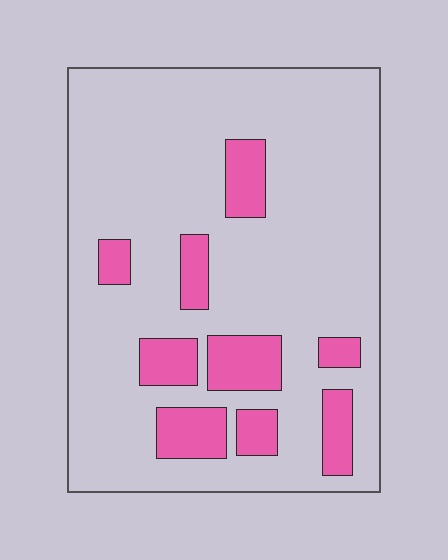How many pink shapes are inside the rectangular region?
9.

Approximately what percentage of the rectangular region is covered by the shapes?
Approximately 20%.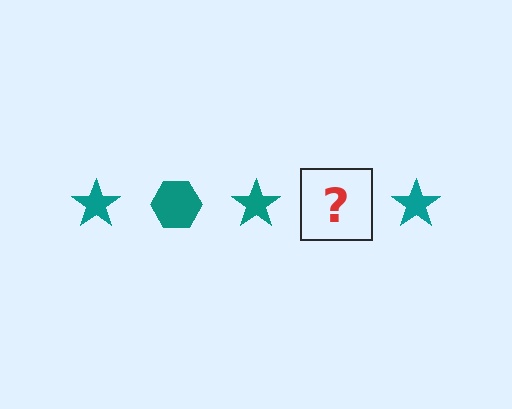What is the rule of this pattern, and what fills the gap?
The rule is that the pattern cycles through star, hexagon shapes in teal. The gap should be filled with a teal hexagon.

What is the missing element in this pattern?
The missing element is a teal hexagon.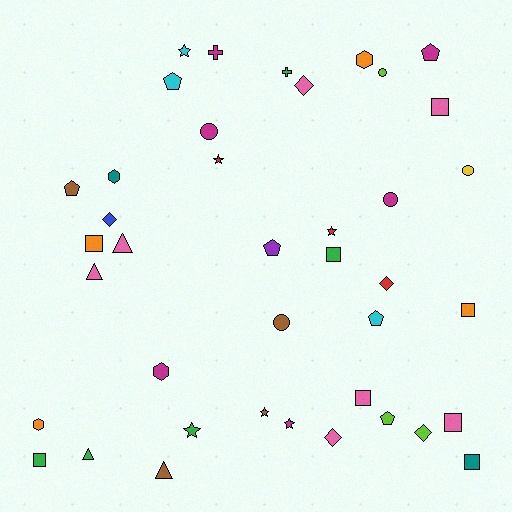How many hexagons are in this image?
There are 4 hexagons.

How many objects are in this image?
There are 40 objects.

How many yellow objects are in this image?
There is 1 yellow object.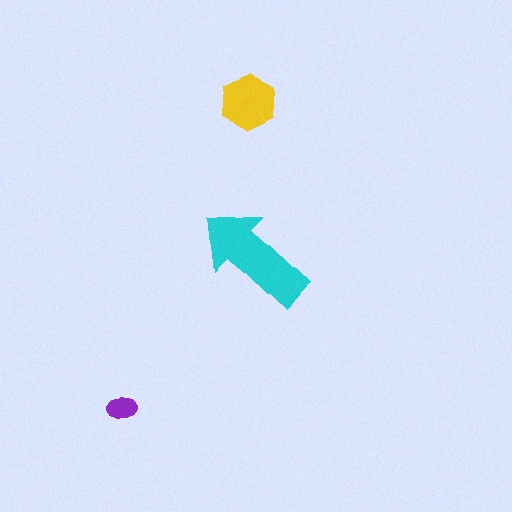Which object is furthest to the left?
The purple ellipse is leftmost.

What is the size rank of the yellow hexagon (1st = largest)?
2nd.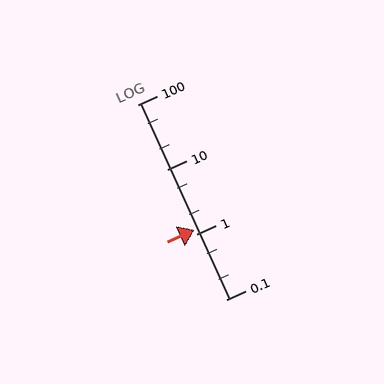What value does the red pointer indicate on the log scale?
The pointer indicates approximately 1.2.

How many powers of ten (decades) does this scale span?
The scale spans 3 decades, from 0.1 to 100.